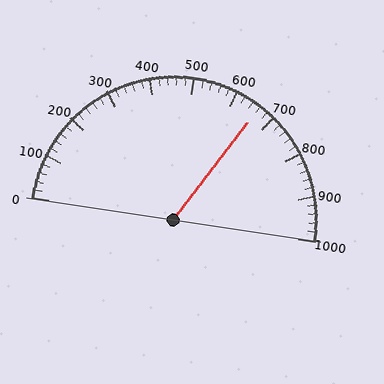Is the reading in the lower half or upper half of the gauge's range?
The reading is in the upper half of the range (0 to 1000).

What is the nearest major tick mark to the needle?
The nearest major tick mark is 700.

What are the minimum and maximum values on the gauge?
The gauge ranges from 0 to 1000.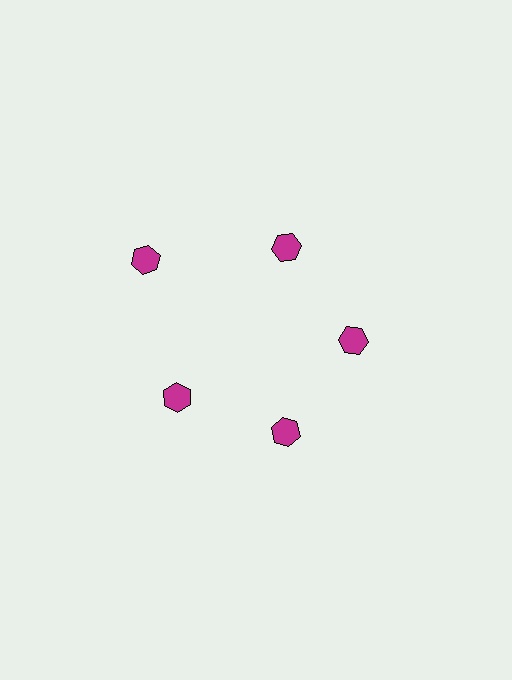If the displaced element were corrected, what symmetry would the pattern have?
It would have 5-fold rotational symmetry — the pattern would map onto itself every 72 degrees.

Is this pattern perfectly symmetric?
No. The 5 magenta hexagons are arranged in a ring, but one element near the 10 o'clock position is pushed outward from the center, breaking the 5-fold rotational symmetry.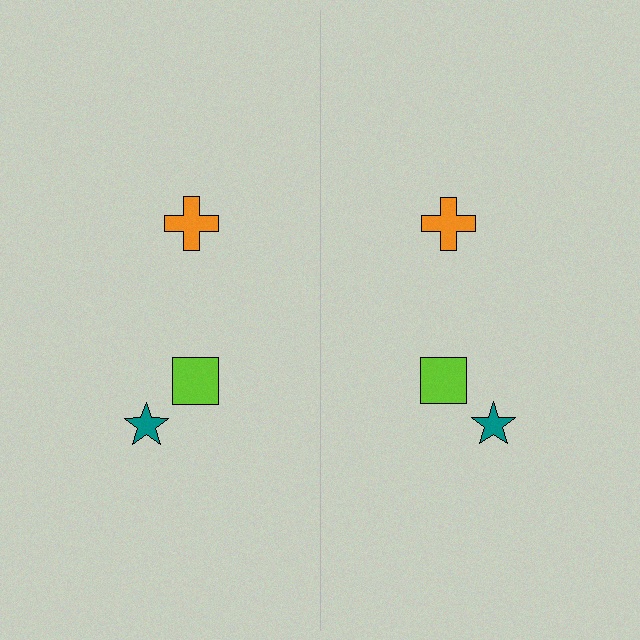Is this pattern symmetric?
Yes, this pattern has bilateral (reflection) symmetry.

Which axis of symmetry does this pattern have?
The pattern has a vertical axis of symmetry running through the center of the image.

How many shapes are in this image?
There are 6 shapes in this image.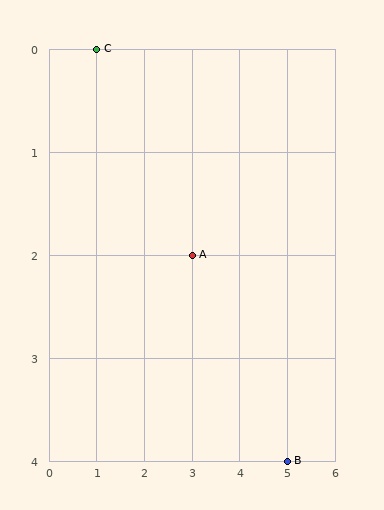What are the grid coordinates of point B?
Point B is at grid coordinates (5, 4).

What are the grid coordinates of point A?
Point A is at grid coordinates (3, 2).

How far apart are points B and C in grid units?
Points B and C are 4 columns and 4 rows apart (about 5.7 grid units diagonally).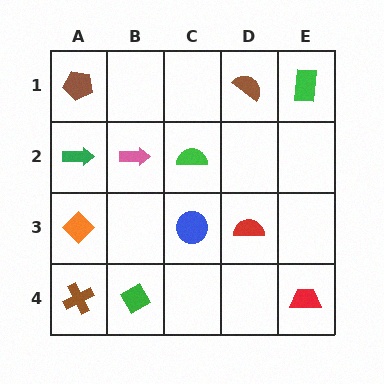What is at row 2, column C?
A green semicircle.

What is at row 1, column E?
A green rectangle.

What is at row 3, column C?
A blue circle.